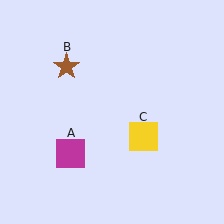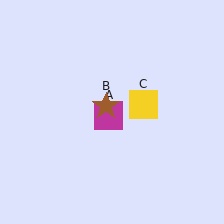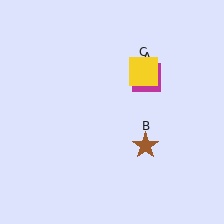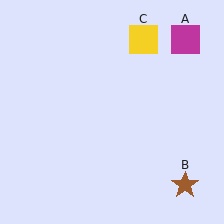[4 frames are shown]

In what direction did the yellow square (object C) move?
The yellow square (object C) moved up.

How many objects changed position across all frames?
3 objects changed position: magenta square (object A), brown star (object B), yellow square (object C).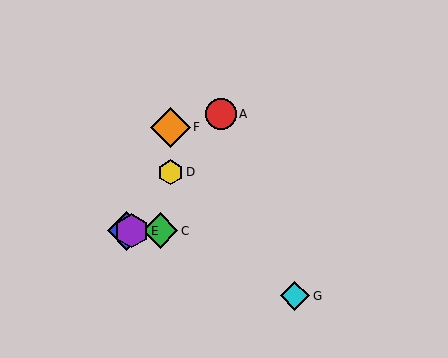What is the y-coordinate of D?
Object D is at y≈172.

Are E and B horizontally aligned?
Yes, both are at y≈231.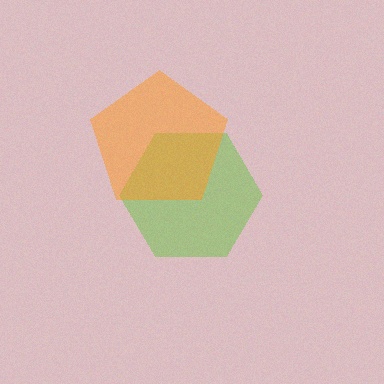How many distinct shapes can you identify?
There are 2 distinct shapes: a lime hexagon, an orange pentagon.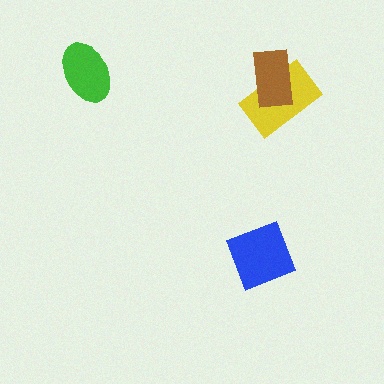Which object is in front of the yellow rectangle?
The brown rectangle is in front of the yellow rectangle.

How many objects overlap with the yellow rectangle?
1 object overlaps with the yellow rectangle.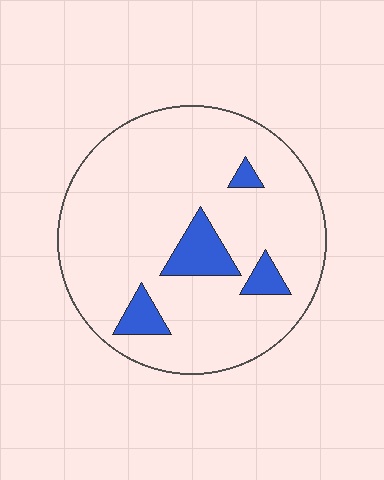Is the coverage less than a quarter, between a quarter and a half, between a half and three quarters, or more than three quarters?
Less than a quarter.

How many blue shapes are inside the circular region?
4.